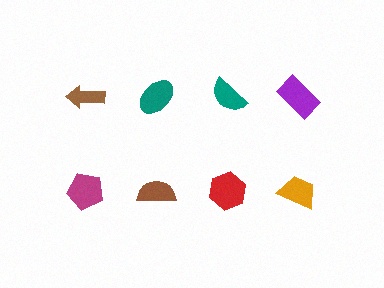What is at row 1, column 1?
A brown arrow.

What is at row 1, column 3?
A teal semicircle.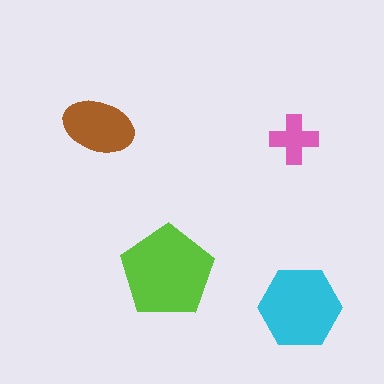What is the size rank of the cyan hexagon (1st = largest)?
2nd.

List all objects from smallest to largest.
The pink cross, the brown ellipse, the cyan hexagon, the lime pentagon.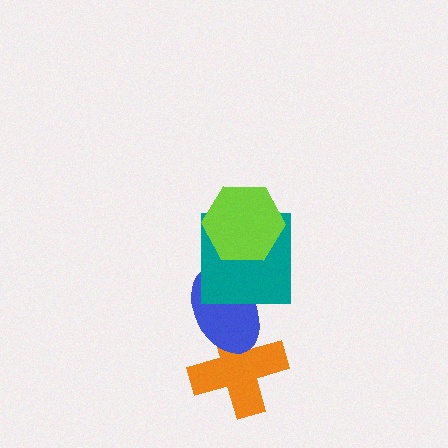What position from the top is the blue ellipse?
The blue ellipse is 3rd from the top.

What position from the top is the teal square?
The teal square is 2nd from the top.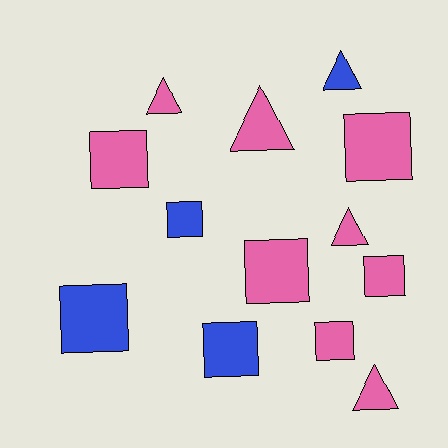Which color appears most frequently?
Pink, with 9 objects.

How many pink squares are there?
There are 5 pink squares.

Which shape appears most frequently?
Square, with 8 objects.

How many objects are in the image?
There are 13 objects.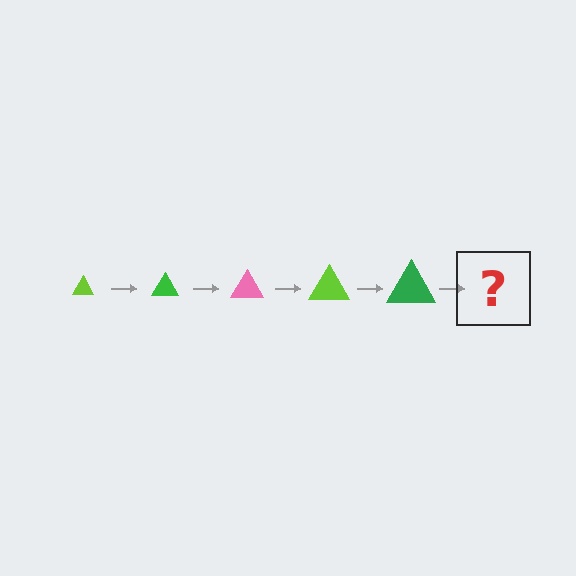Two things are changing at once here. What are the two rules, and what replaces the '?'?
The two rules are that the triangle grows larger each step and the color cycles through lime, green, and pink. The '?' should be a pink triangle, larger than the previous one.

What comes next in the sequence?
The next element should be a pink triangle, larger than the previous one.